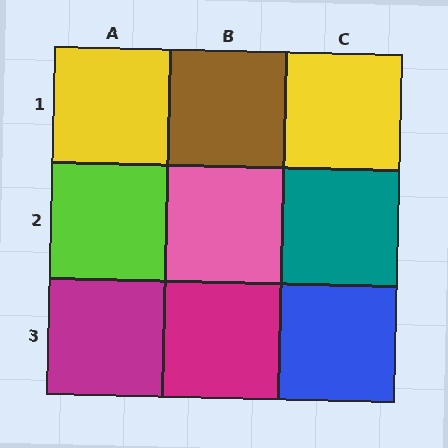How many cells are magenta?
2 cells are magenta.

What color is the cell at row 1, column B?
Brown.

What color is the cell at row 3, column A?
Magenta.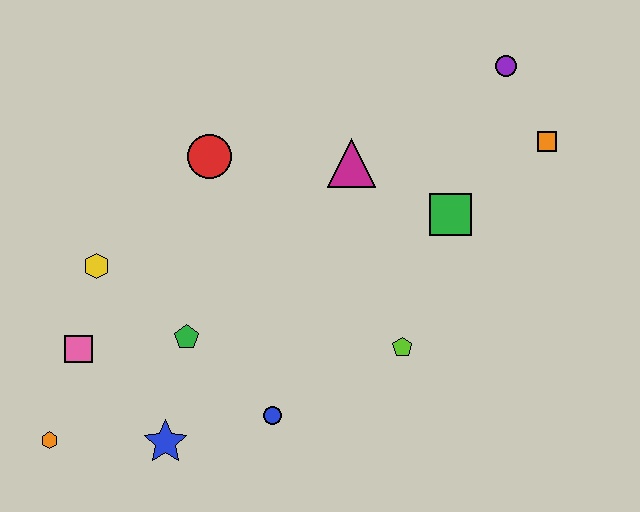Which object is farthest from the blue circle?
The purple circle is farthest from the blue circle.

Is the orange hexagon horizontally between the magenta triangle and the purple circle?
No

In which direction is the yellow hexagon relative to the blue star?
The yellow hexagon is above the blue star.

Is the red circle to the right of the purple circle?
No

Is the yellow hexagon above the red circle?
No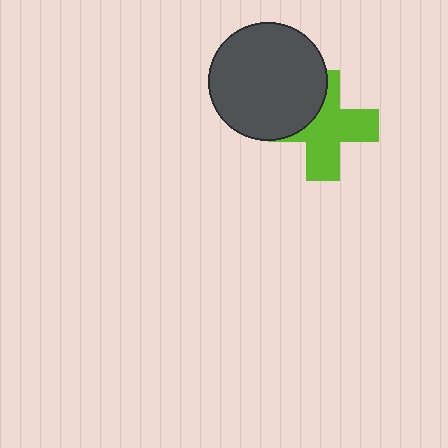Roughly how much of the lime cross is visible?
Most of it is visible (roughly 68%).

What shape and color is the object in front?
The object in front is a dark gray circle.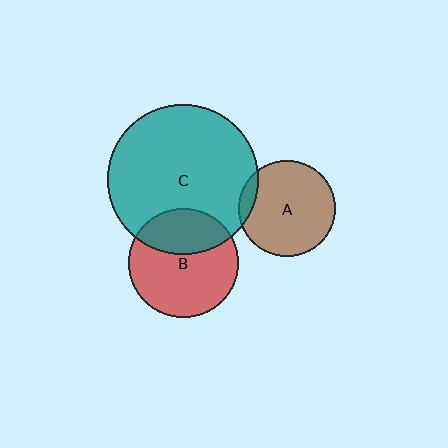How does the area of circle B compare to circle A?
Approximately 1.3 times.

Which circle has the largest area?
Circle C (teal).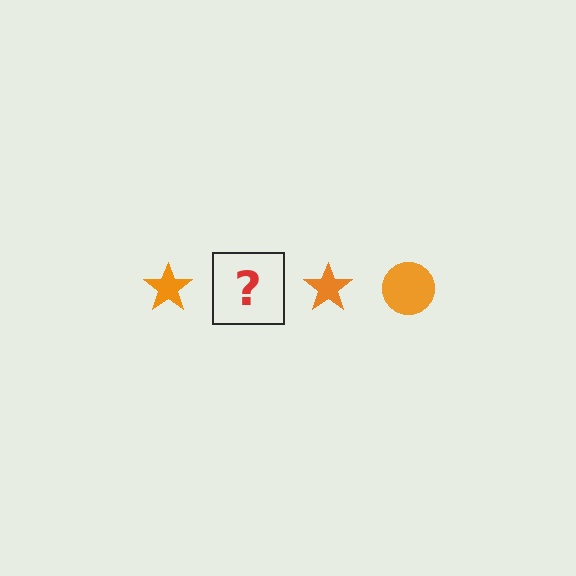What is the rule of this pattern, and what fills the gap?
The rule is that the pattern cycles through star, circle shapes in orange. The gap should be filled with an orange circle.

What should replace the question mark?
The question mark should be replaced with an orange circle.